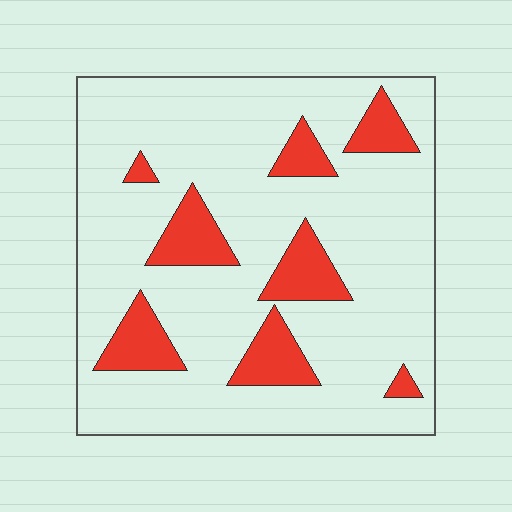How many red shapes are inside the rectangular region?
8.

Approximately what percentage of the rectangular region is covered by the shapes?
Approximately 15%.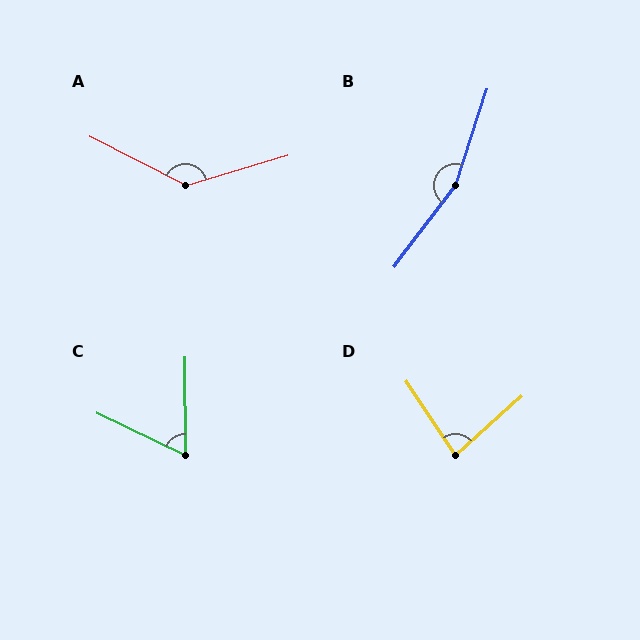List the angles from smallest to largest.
C (64°), D (82°), A (136°), B (161°).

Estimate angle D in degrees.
Approximately 82 degrees.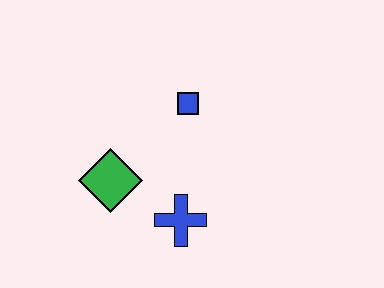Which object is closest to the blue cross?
The green diamond is closest to the blue cross.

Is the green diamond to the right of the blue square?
No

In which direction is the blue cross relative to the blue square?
The blue cross is below the blue square.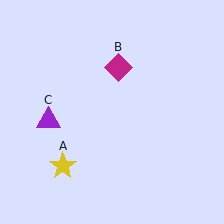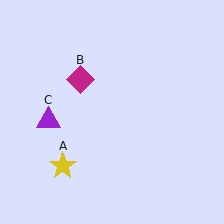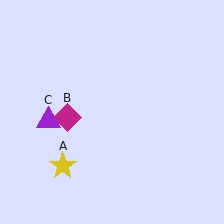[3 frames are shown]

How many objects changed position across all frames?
1 object changed position: magenta diamond (object B).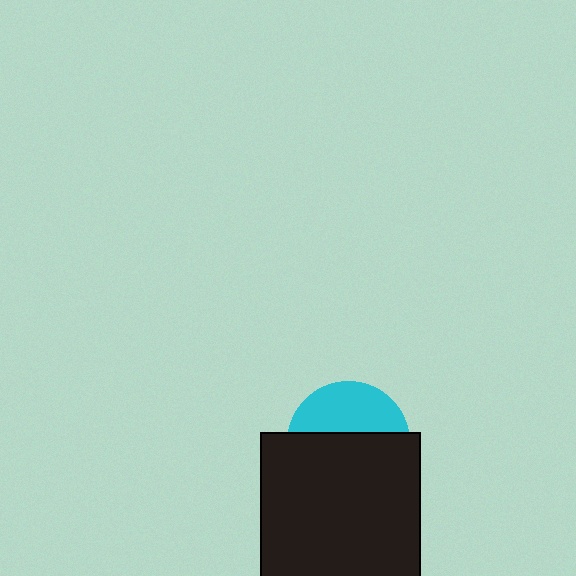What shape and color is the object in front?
The object in front is a black rectangle.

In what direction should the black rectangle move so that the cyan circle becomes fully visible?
The black rectangle should move down. That is the shortest direction to clear the overlap and leave the cyan circle fully visible.